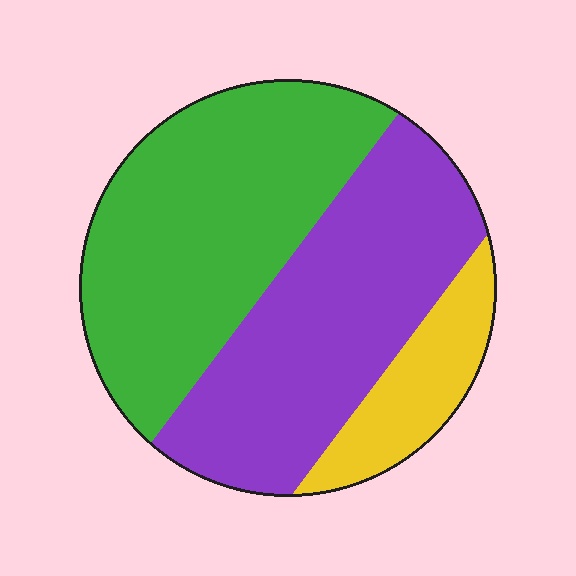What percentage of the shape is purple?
Purple takes up about two fifths (2/5) of the shape.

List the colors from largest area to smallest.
From largest to smallest: green, purple, yellow.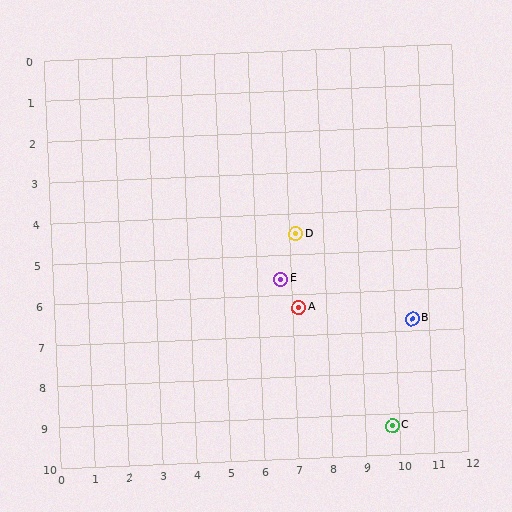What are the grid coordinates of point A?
Point A is at approximately (7.2, 6.3).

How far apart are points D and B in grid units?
Points D and B are about 4.0 grid units apart.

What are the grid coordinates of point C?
Point C is at approximately (9.8, 9.3).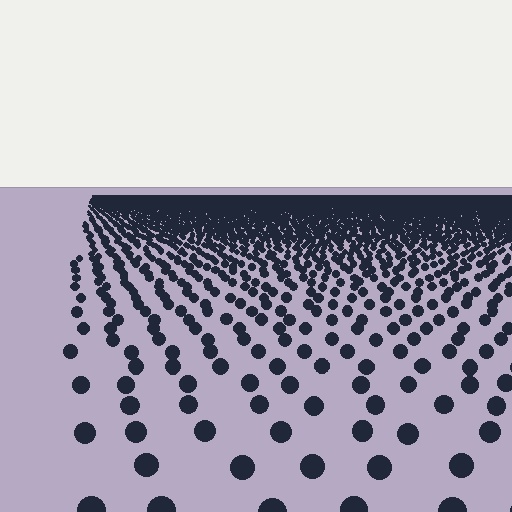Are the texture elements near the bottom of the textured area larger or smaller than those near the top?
Larger. Near the bottom, elements are closer to the viewer and appear at a bigger on-screen size.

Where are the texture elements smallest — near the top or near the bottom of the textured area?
Near the top.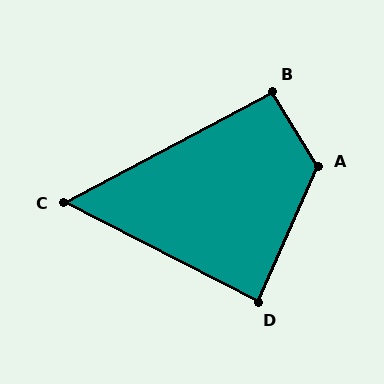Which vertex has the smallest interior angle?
C, at approximately 55 degrees.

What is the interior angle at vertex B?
Approximately 93 degrees (approximately right).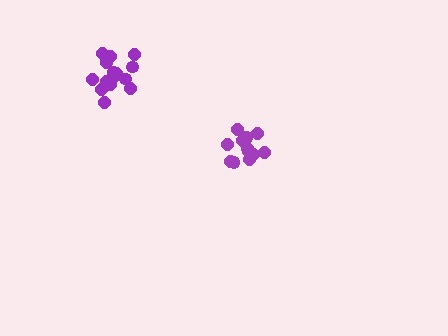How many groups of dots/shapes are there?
There are 2 groups.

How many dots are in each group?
Group 1: 14 dots, Group 2: 15 dots (29 total).